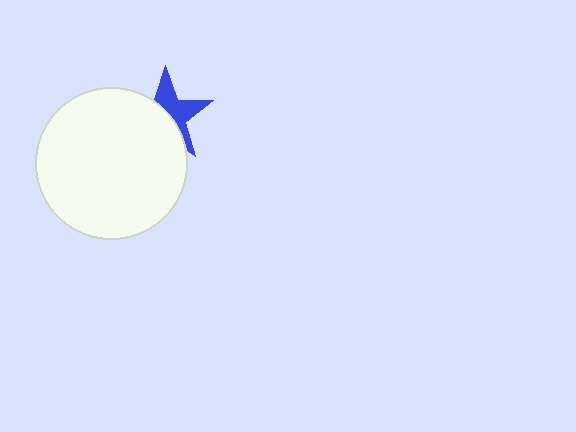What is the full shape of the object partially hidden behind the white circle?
The partially hidden object is a blue star.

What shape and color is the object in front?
The object in front is a white circle.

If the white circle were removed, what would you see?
You would see the complete blue star.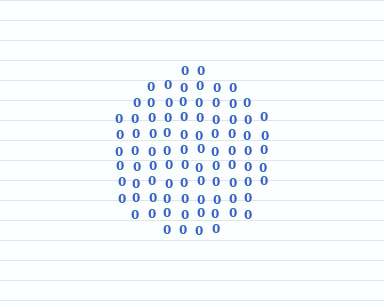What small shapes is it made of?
It is made of small digit 0's.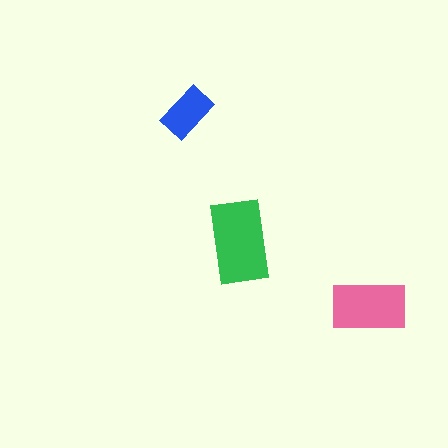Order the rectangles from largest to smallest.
the green one, the pink one, the blue one.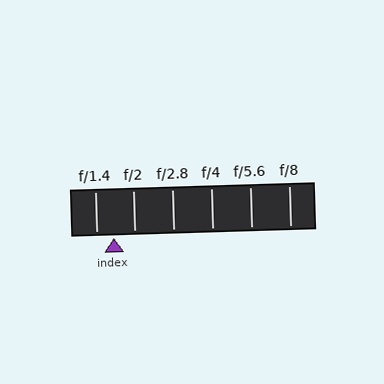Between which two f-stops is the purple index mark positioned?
The index mark is between f/1.4 and f/2.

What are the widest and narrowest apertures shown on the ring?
The widest aperture shown is f/1.4 and the narrowest is f/8.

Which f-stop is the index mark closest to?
The index mark is closest to f/1.4.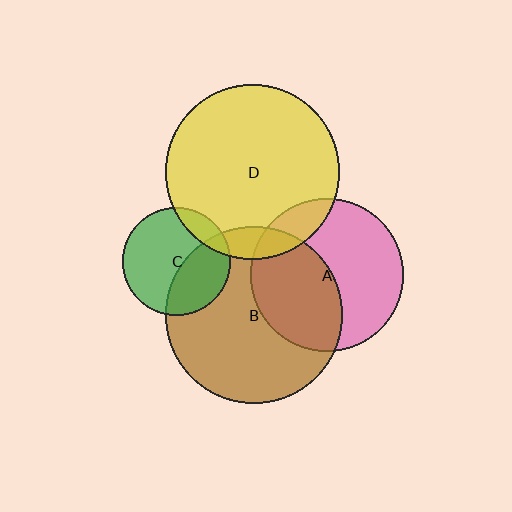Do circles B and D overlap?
Yes.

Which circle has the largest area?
Circle B (brown).